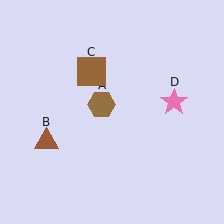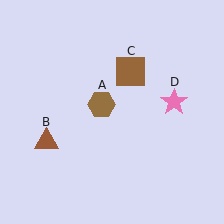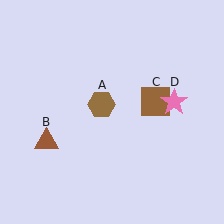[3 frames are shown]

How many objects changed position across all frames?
1 object changed position: brown square (object C).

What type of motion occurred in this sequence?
The brown square (object C) rotated clockwise around the center of the scene.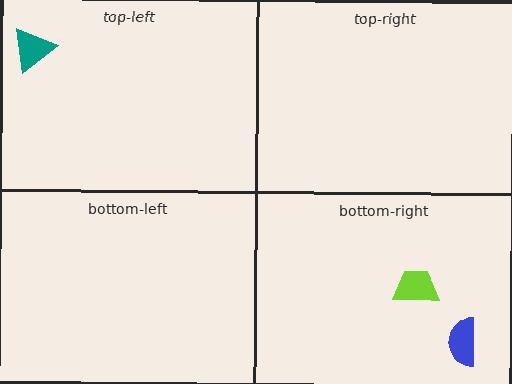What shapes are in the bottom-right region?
The blue semicircle, the lime trapezoid.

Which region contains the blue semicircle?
The bottom-right region.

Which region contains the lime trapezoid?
The bottom-right region.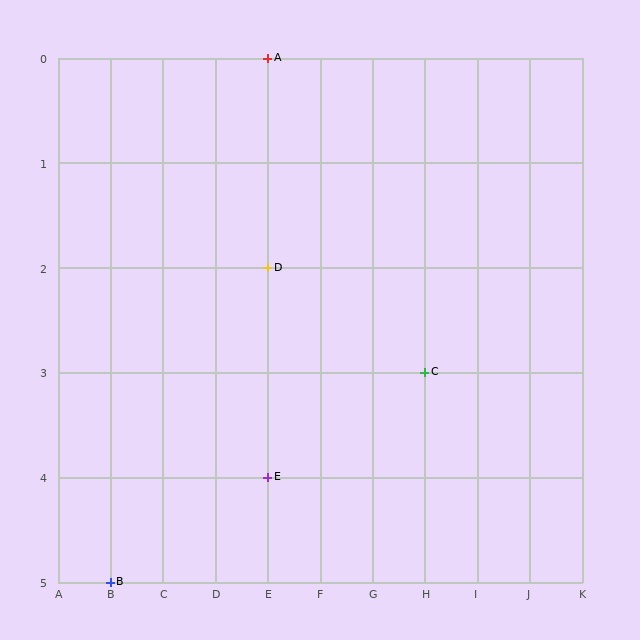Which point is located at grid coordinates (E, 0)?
Point A is at (E, 0).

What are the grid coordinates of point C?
Point C is at grid coordinates (H, 3).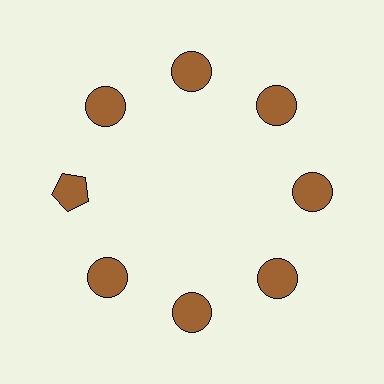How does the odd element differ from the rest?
It has a different shape: pentagon instead of circle.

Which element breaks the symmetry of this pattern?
The brown pentagon at roughly the 9 o'clock position breaks the symmetry. All other shapes are brown circles.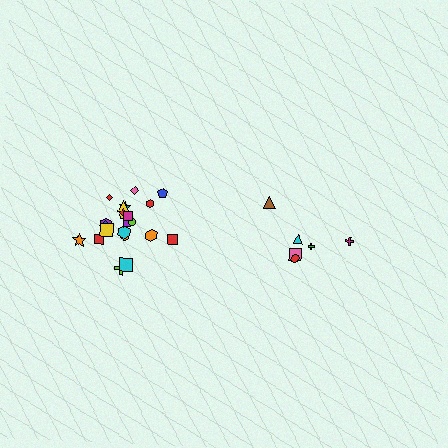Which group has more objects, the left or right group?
The left group.